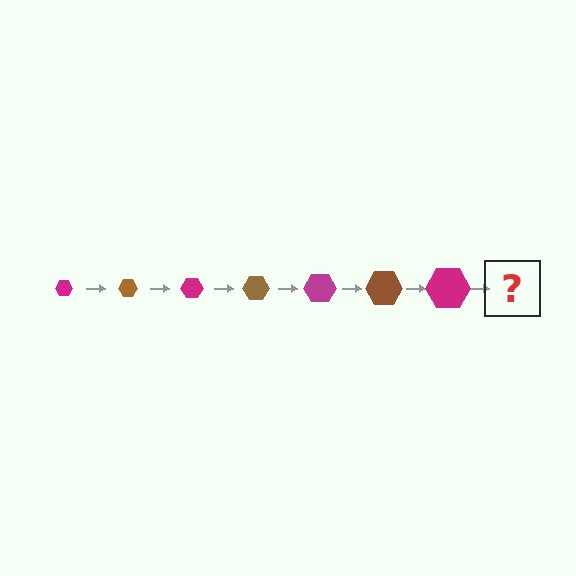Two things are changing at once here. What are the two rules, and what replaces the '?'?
The two rules are that the hexagon grows larger each step and the color cycles through magenta and brown. The '?' should be a brown hexagon, larger than the previous one.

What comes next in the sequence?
The next element should be a brown hexagon, larger than the previous one.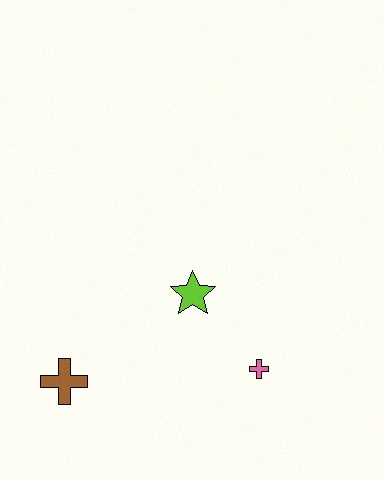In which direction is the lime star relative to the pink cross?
The lime star is above the pink cross.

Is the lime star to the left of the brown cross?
No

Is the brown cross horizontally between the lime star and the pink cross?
No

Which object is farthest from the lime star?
The brown cross is farthest from the lime star.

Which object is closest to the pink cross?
The lime star is closest to the pink cross.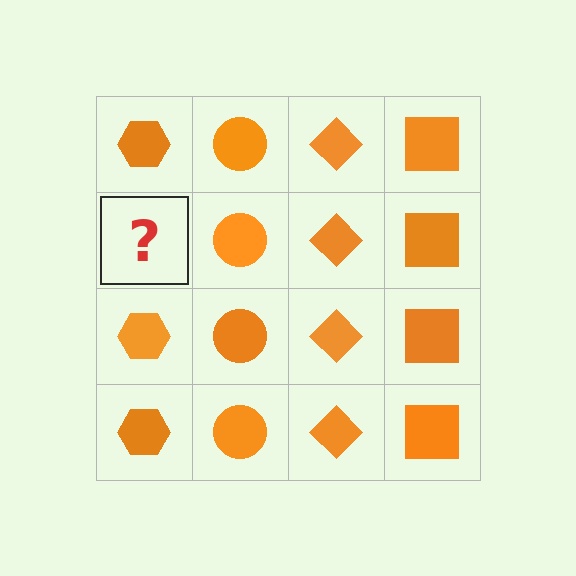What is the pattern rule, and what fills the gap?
The rule is that each column has a consistent shape. The gap should be filled with an orange hexagon.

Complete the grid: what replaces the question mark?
The question mark should be replaced with an orange hexagon.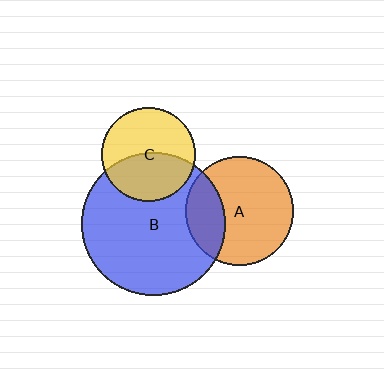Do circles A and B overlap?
Yes.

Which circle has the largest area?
Circle B (blue).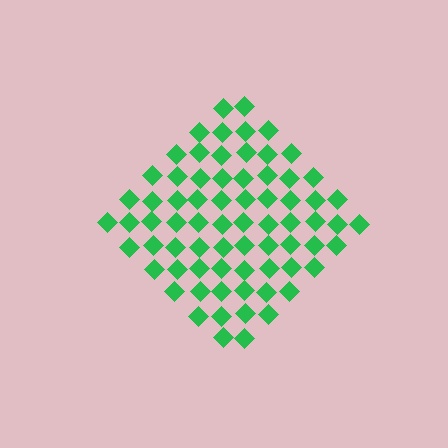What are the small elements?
The small elements are diamonds.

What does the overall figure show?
The overall figure shows a diamond.